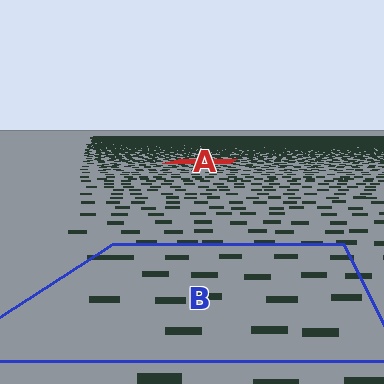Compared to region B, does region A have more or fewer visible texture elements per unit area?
Region A has more texture elements per unit area — they are packed more densely because it is farther away.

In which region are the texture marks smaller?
The texture marks are smaller in region A, because it is farther away.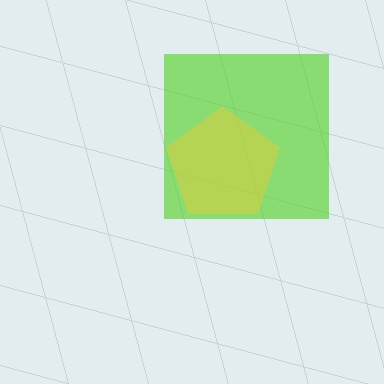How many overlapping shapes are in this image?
There are 2 overlapping shapes in the image.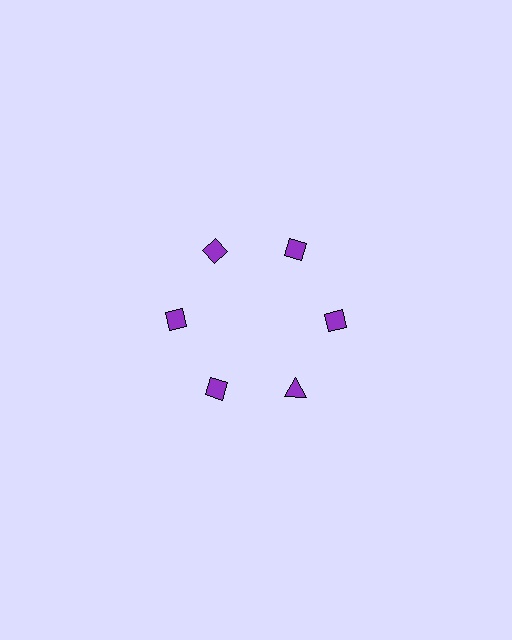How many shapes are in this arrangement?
There are 6 shapes arranged in a ring pattern.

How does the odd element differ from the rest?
It has a different shape: triangle instead of diamond.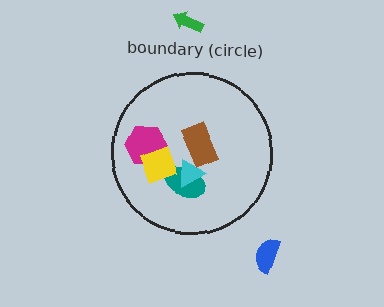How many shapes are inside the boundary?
5 inside, 2 outside.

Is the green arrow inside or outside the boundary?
Outside.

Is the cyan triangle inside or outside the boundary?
Inside.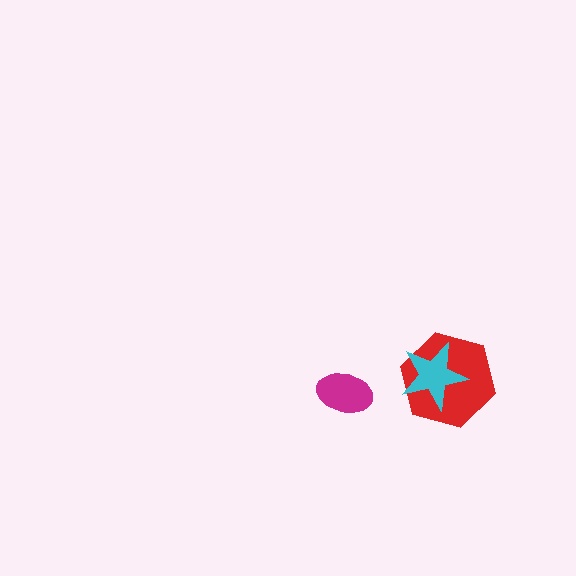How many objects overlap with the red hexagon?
1 object overlaps with the red hexagon.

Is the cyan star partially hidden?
No, no other shape covers it.